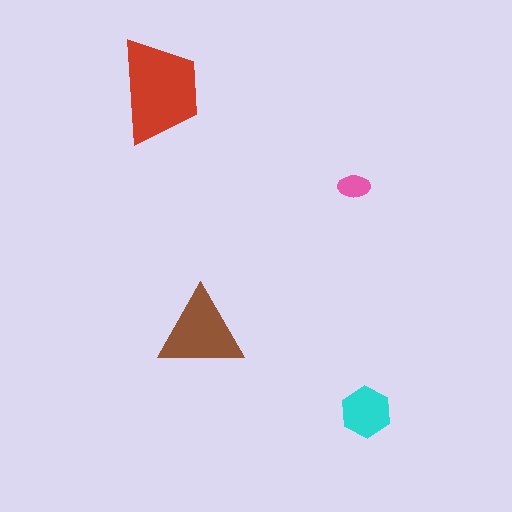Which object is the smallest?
The pink ellipse.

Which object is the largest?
The red trapezoid.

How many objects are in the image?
There are 4 objects in the image.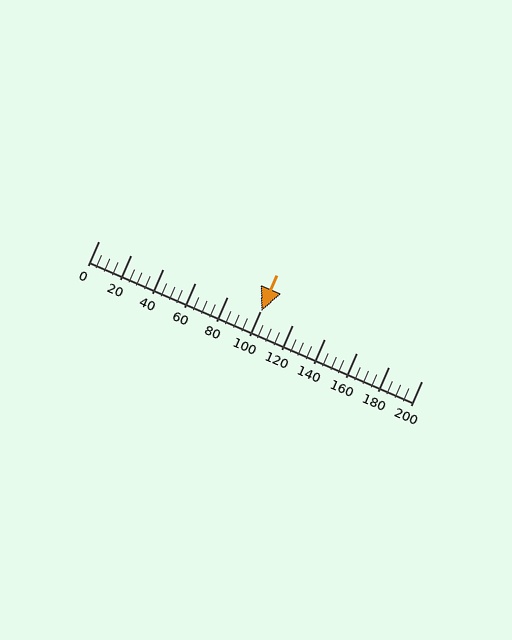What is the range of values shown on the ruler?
The ruler shows values from 0 to 200.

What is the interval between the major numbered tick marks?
The major tick marks are spaced 20 units apart.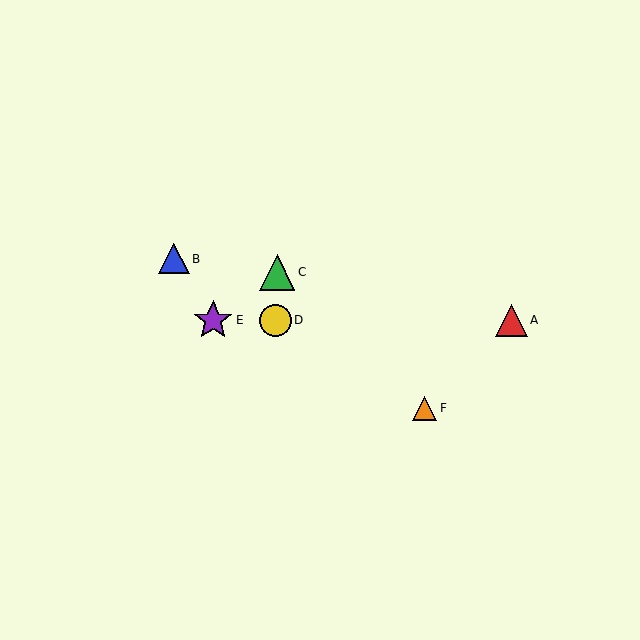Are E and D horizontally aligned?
Yes, both are at y≈320.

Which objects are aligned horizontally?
Objects A, D, E are aligned horizontally.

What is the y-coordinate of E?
Object E is at y≈320.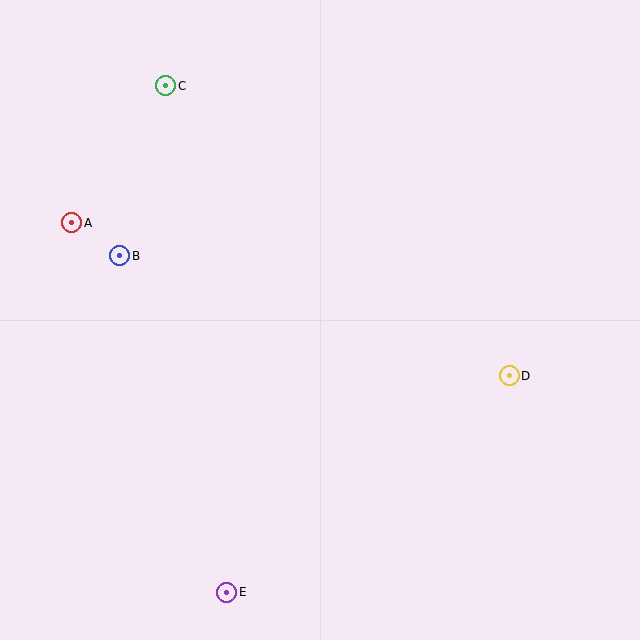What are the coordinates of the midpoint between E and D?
The midpoint between E and D is at (368, 484).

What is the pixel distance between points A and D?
The distance between A and D is 463 pixels.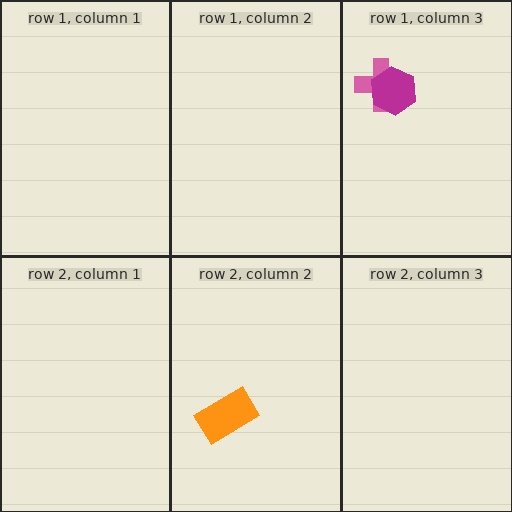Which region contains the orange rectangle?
The row 2, column 2 region.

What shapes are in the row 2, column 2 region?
The orange rectangle.